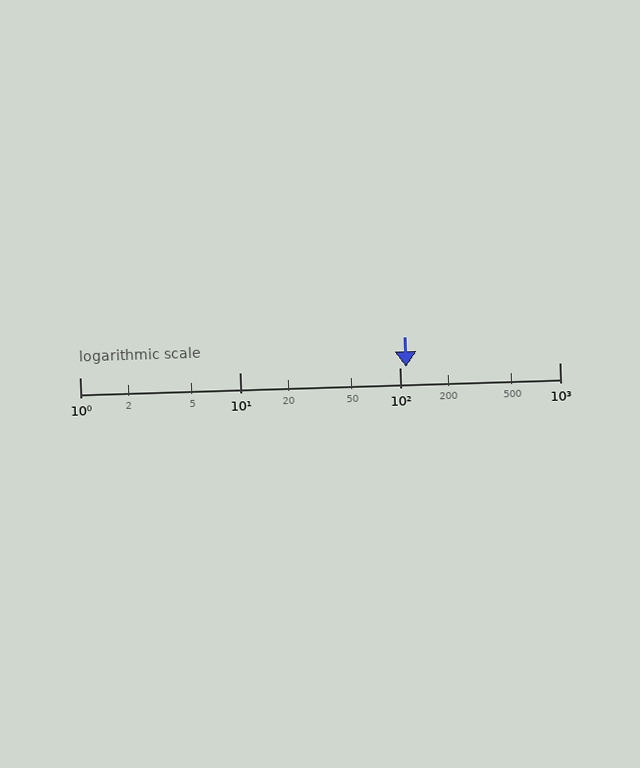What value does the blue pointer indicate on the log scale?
The pointer indicates approximately 110.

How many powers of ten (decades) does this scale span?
The scale spans 3 decades, from 1 to 1000.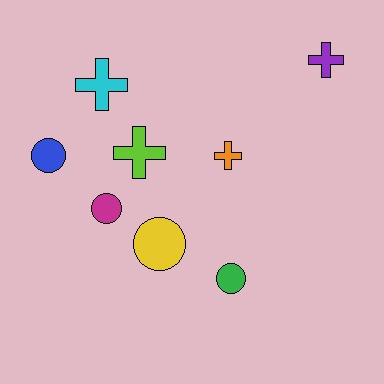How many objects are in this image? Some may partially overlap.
There are 8 objects.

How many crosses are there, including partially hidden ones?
There are 4 crosses.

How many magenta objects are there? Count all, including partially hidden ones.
There is 1 magenta object.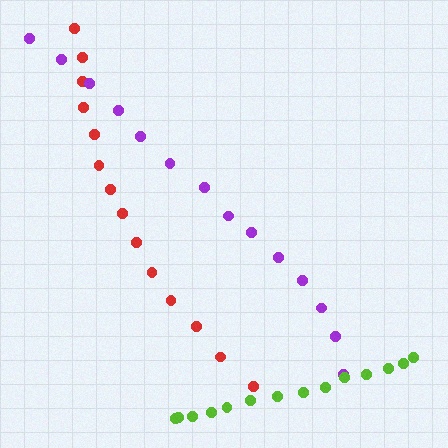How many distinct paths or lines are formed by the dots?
There are 3 distinct paths.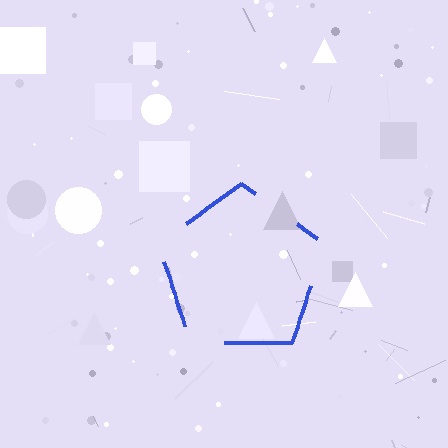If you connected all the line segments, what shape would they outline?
They would outline a pentagon.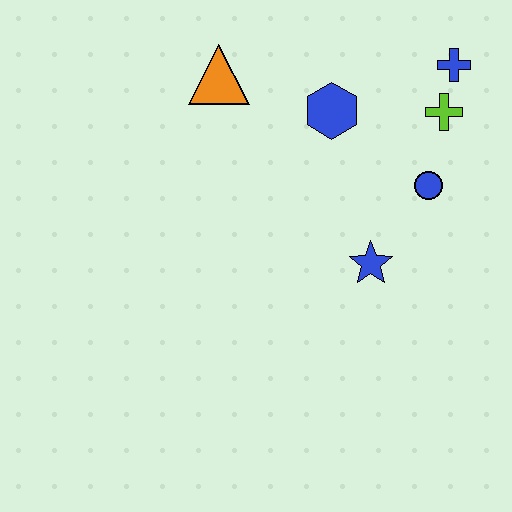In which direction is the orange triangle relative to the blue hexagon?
The orange triangle is to the left of the blue hexagon.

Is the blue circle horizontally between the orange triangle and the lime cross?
Yes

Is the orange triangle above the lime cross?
Yes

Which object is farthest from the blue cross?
The orange triangle is farthest from the blue cross.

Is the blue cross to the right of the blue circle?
Yes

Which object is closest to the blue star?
The blue circle is closest to the blue star.